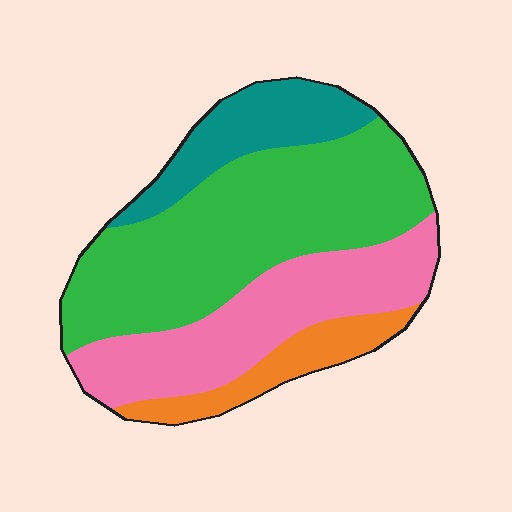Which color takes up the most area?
Green, at roughly 45%.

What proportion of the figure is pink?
Pink takes up about one quarter (1/4) of the figure.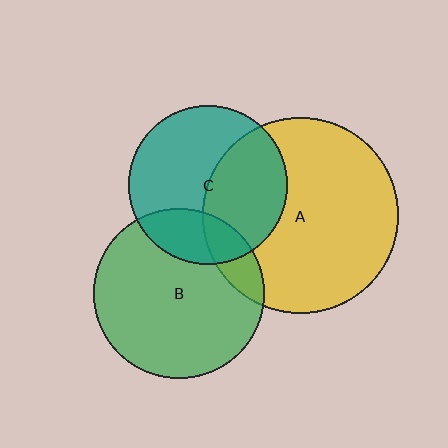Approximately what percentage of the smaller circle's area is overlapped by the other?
Approximately 20%.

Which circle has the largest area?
Circle A (yellow).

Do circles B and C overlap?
Yes.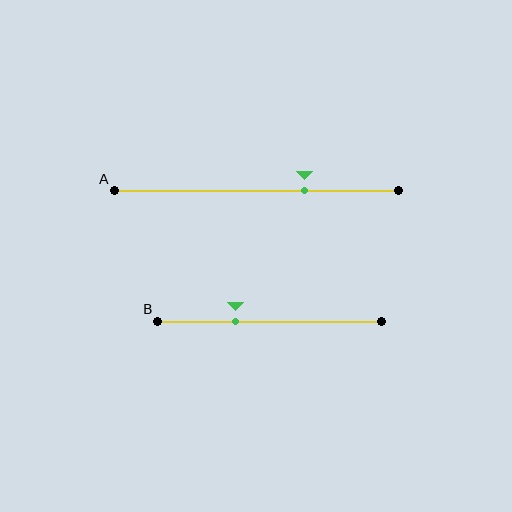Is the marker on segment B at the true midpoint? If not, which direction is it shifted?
No, the marker on segment B is shifted to the left by about 15% of the segment length.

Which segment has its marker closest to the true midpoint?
Segment B has its marker closest to the true midpoint.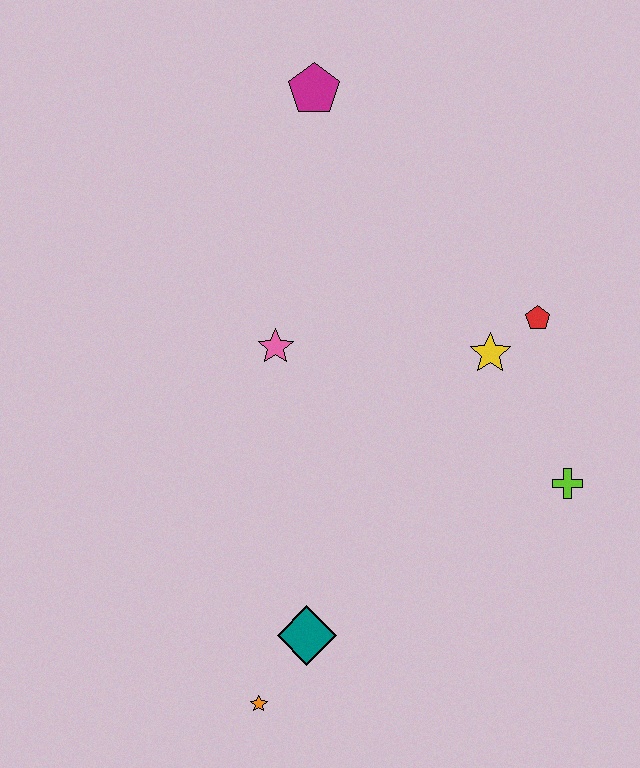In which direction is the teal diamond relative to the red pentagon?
The teal diamond is below the red pentagon.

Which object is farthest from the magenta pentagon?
The orange star is farthest from the magenta pentagon.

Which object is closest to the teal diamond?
The orange star is closest to the teal diamond.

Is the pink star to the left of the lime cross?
Yes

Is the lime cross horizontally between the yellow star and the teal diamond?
No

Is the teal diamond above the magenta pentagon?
No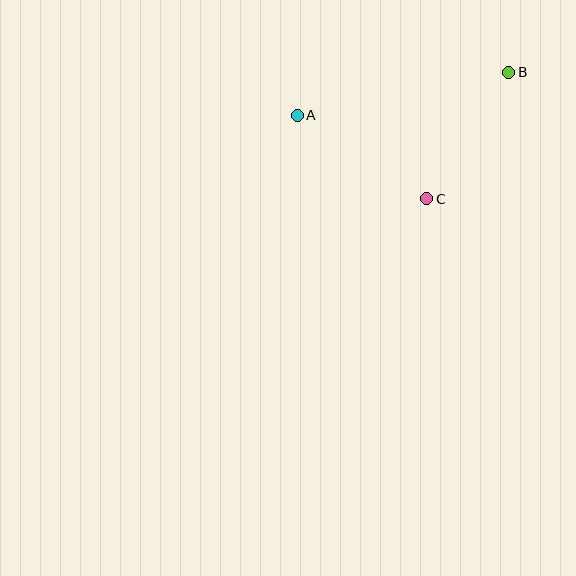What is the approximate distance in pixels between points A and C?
The distance between A and C is approximately 154 pixels.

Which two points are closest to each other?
Points B and C are closest to each other.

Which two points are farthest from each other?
Points A and B are farthest from each other.